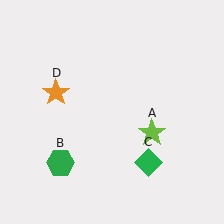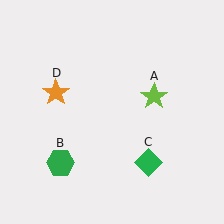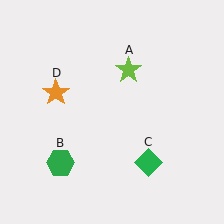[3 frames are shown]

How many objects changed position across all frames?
1 object changed position: lime star (object A).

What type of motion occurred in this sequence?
The lime star (object A) rotated counterclockwise around the center of the scene.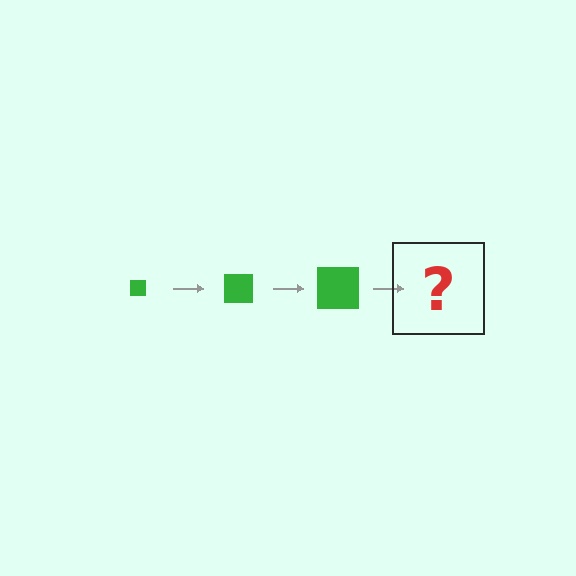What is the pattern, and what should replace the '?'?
The pattern is that the square gets progressively larger each step. The '?' should be a green square, larger than the previous one.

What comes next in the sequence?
The next element should be a green square, larger than the previous one.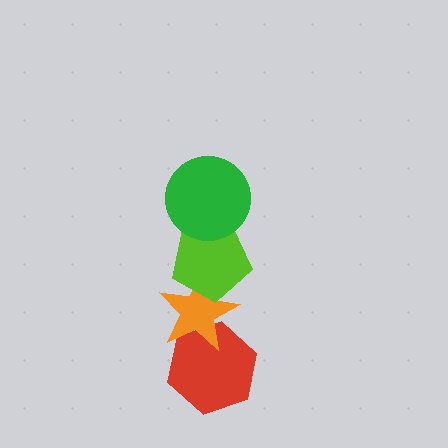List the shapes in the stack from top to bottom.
From top to bottom: the green circle, the lime pentagon, the orange star, the red hexagon.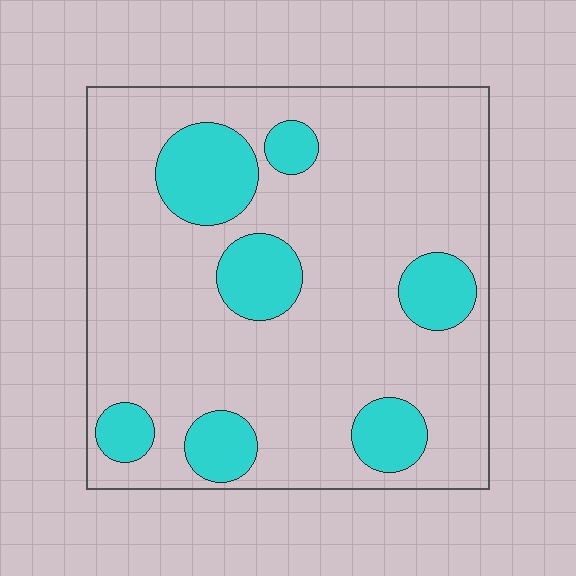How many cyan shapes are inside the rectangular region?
7.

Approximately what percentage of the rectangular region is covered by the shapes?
Approximately 20%.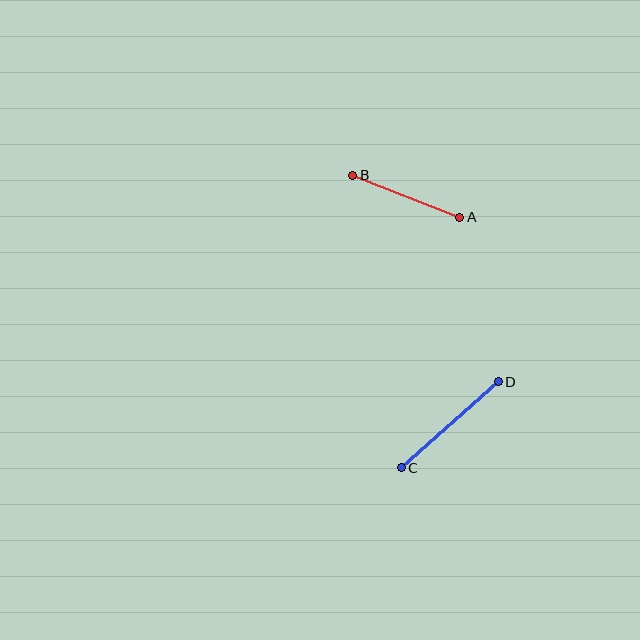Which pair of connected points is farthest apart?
Points C and D are farthest apart.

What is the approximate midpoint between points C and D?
The midpoint is at approximately (450, 425) pixels.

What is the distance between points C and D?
The distance is approximately 130 pixels.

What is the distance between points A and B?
The distance is approximately 115 pixels.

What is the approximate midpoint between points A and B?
The midpoint is at approximately (406, 196) pixels.